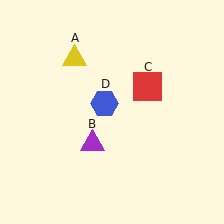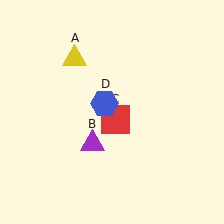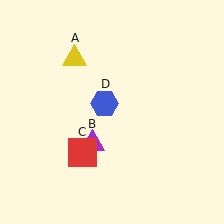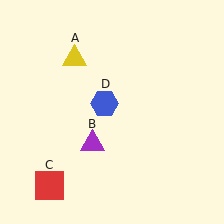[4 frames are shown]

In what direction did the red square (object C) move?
The red square (object C) moved down and to the left.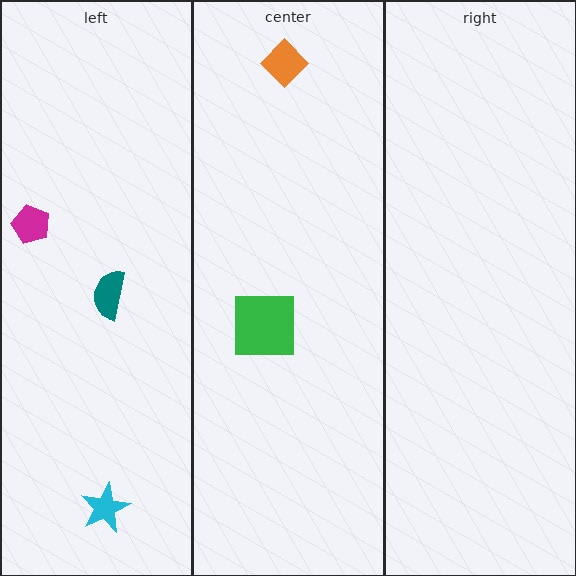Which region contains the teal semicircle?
The left region.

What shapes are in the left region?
The magenta pentagon, the cyan star, the teal semicircle.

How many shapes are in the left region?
3.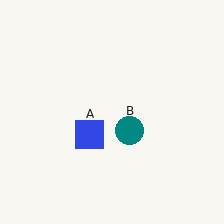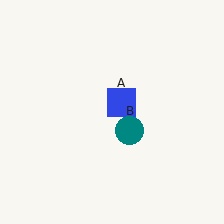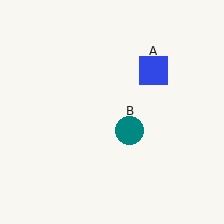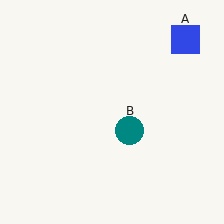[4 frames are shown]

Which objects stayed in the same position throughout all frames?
Teal circle (object B) remained stationary.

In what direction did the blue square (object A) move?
The blue square (object A) moved up and to the right.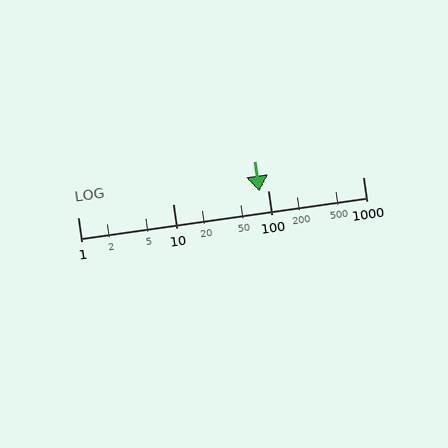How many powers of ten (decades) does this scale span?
The scale spans 3 decades, from 1 to 1000.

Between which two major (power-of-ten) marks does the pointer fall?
The pointer is between 10 and 100.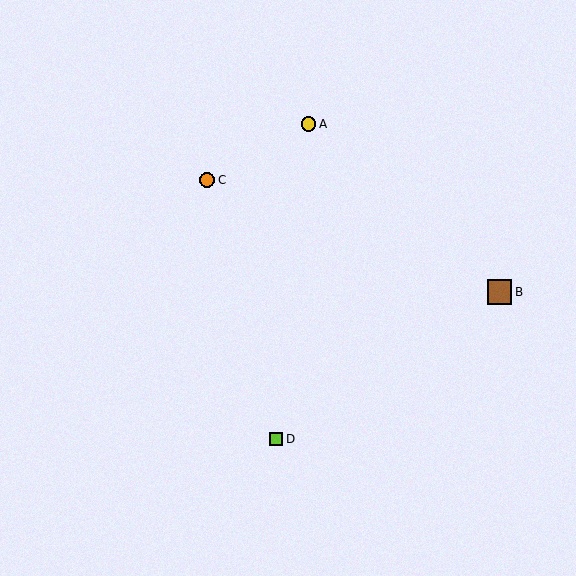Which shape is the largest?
The brown square (labeled B) is the largest.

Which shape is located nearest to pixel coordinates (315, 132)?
The yellow circle (labeled A) at (308, 124) is nearest to that location.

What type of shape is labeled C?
Shape C is an orange circle.